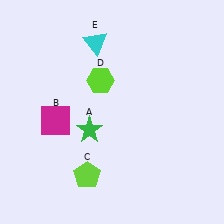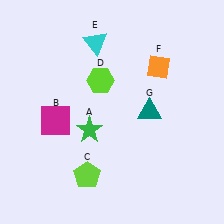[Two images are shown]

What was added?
An orange diamond (F), a teal triangle (G) were added in Image 2.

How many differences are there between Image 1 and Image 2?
There are 2 differences between the two images.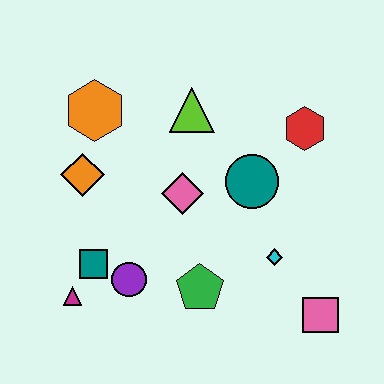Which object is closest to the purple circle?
The teal square is closest to the purple circle.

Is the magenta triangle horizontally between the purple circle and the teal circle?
No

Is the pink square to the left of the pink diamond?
No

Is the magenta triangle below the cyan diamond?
Yes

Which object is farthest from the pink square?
The orange hexagon is farthest from the pink square.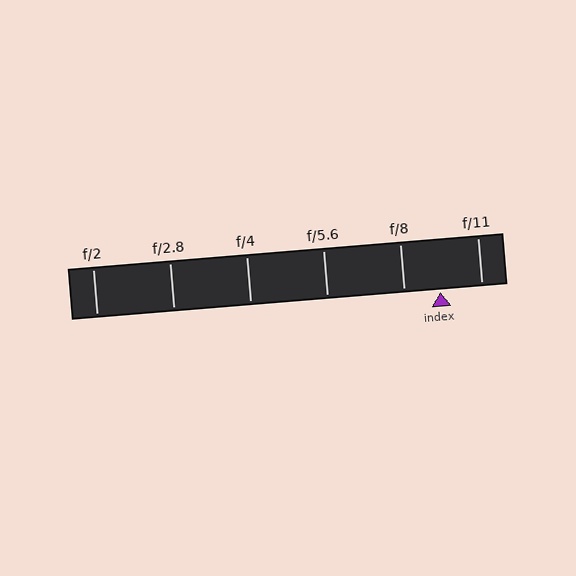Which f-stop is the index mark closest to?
The index mark is closest to f/8.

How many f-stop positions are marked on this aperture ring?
There are 6 f-stop positions marked.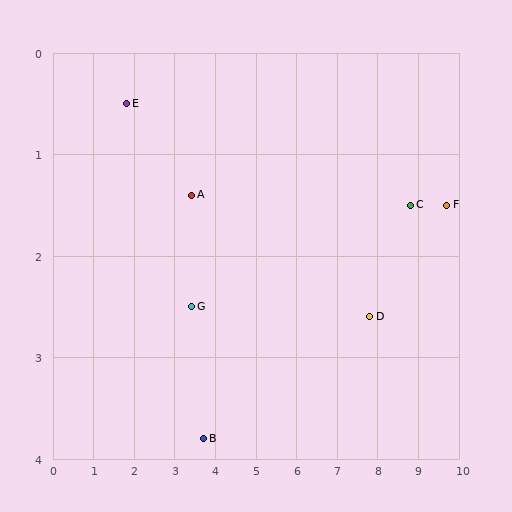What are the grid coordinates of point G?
Point G is at approximately (3.4, 2.5).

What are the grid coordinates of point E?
Point E is at approximately (1.8, 0.5).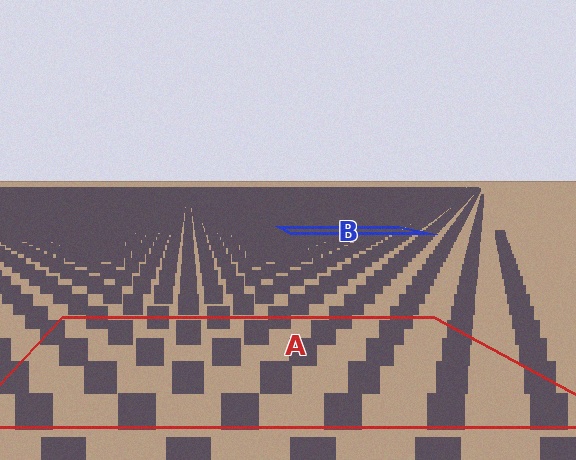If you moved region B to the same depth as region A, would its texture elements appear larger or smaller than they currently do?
They would appear larger. At a closer depth, the same texture elements are projected at a bigger on-screen size.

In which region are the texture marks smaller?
The texture marks are smaller in region B, because it is farther away.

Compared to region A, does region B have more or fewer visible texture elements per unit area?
Region B has more texture elements per unit area — they are packed more densely because it is farther away.